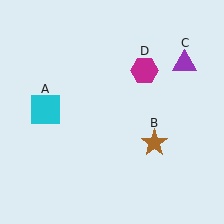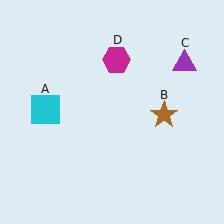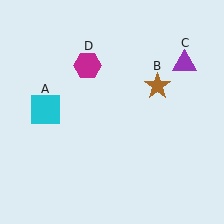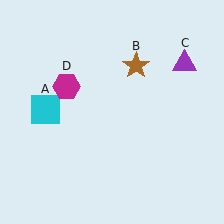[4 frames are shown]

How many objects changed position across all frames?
2 objects changed position: brown star (object B), magenta hexagon (object D).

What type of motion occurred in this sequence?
The brown star (object B), magenta hexagon (object D) rotated counterclockwise around the center of the scene.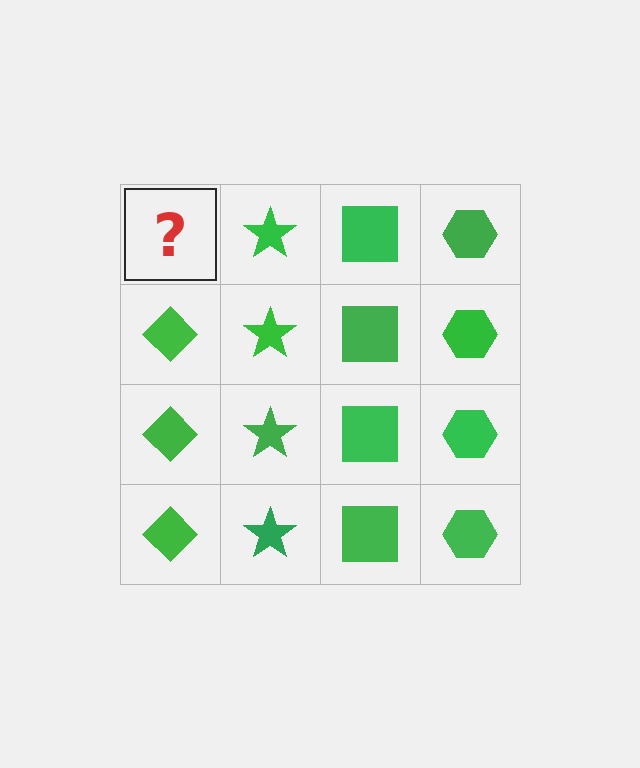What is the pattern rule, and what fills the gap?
The rule is that each column has a consistent shape. The gap should be filled with a green diamond.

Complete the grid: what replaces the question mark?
The question mark should be replaced with a green diamond.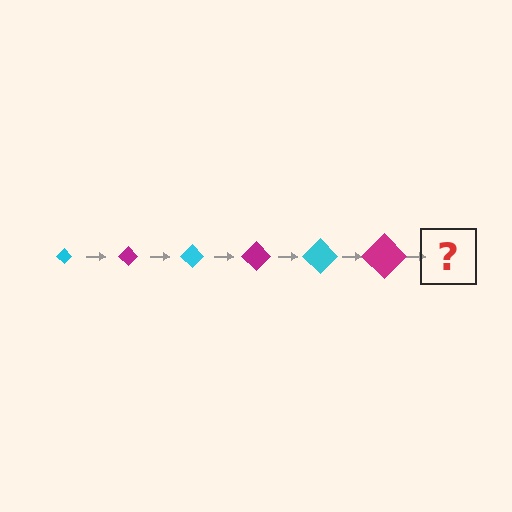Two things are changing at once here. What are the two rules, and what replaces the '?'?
The two rules are that the diamond grows larger each step and the color cycles through cyan and magenta. The '?' should be a cyan diamond, larger than the previous one.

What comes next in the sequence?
The next element should be a cyan diamond, larger than the previous one.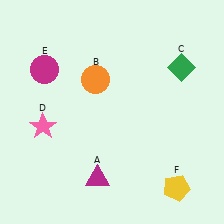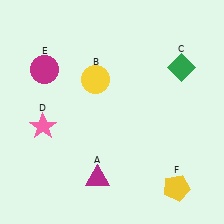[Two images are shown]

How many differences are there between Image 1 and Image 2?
There is 1 difference between the two images.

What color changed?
The circle (B) changed from orange in Image 1 to yellow in Image 2.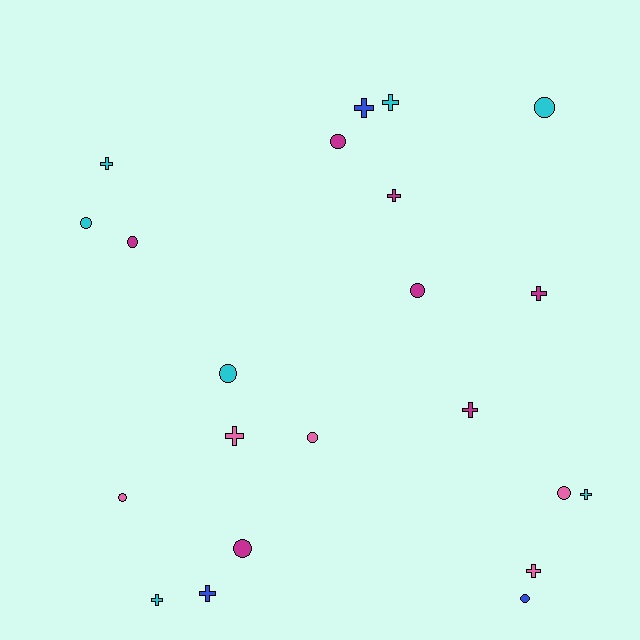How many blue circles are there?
There is 1 blue circle.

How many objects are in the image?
There are 22 objects.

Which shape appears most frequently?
Cross, with 11 objects.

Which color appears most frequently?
Cyan, with 7 objects.